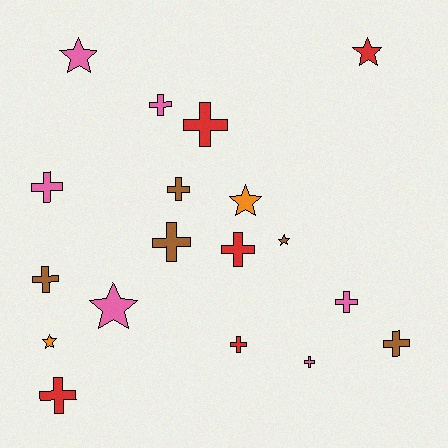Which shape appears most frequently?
Cross, with 12 objects.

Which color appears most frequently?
Pink, with 6 objects.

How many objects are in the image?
There are 18 objects.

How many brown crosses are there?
There are 4 brown crosses.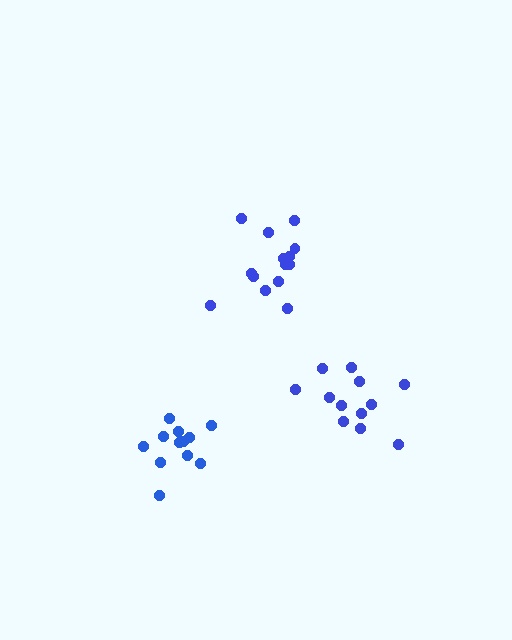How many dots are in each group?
Group 1: 14 dots, Group 2: 12 dots, Group 3: 12 dots (38 total).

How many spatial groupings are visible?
There are 3 spatial groupings.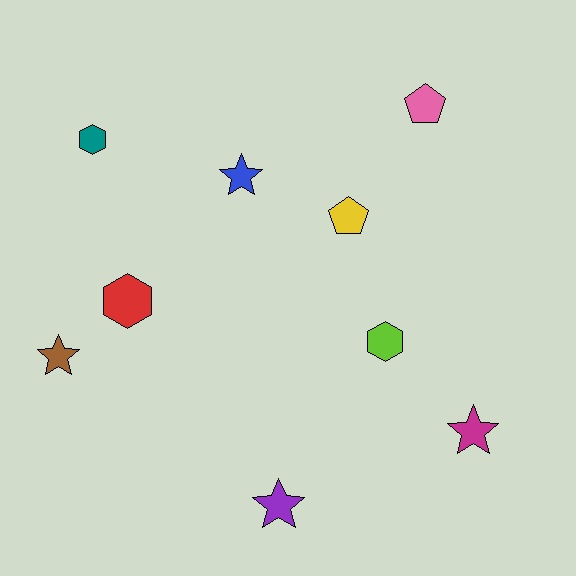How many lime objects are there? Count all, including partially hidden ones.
There is 1 lime object.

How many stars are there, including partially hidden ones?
There are 4 stars.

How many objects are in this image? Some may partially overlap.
There are 9 objects.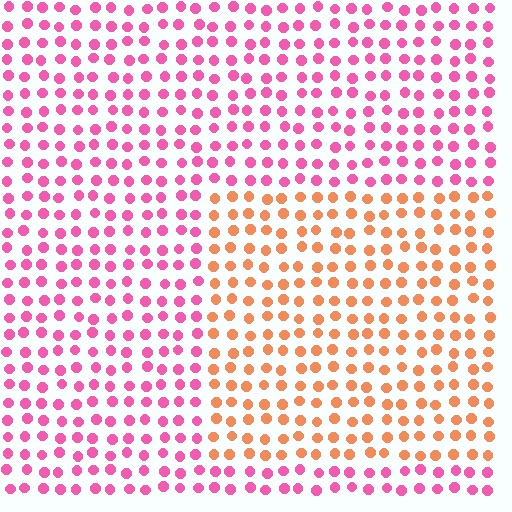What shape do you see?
I see a rectangle.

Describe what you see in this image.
The image is filled with small pink elements in a uniform arrangement. A rectangle-shaped region is visible where the elements are tinted to a slightly different hue, forming a subtle color boundary.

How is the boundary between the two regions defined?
The boundary is defined purely by a slight shift in hue (about 53 degrees). Spacing, size, and orientation are identical on both sides.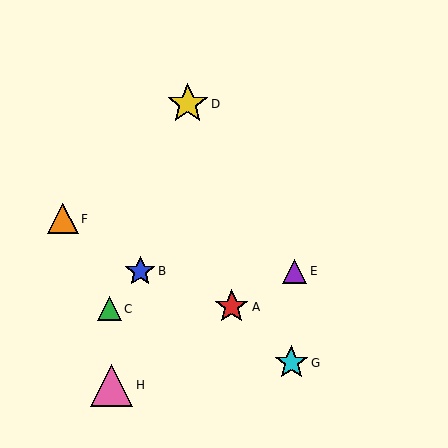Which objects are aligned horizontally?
Objects B, E are aligned horizontally.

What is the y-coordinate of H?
Object H is at y≈385.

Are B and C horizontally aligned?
No, B is at y≈271 and C is at y≈309.